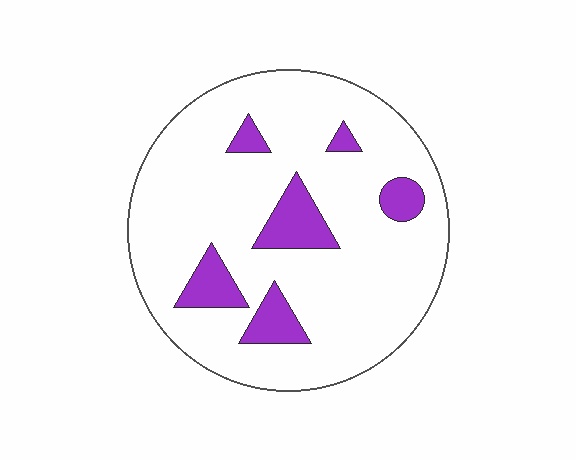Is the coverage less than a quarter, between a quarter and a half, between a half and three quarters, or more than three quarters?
Less than a quarter.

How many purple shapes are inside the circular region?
6.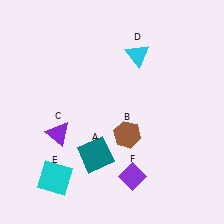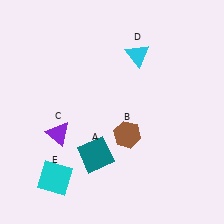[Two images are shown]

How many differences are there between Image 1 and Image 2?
There is 1 difference between the two images.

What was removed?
The purple diamond (F) was removed in Image 2.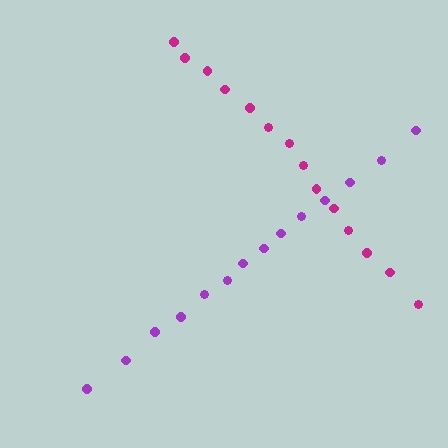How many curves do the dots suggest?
There are 2 distinct paths.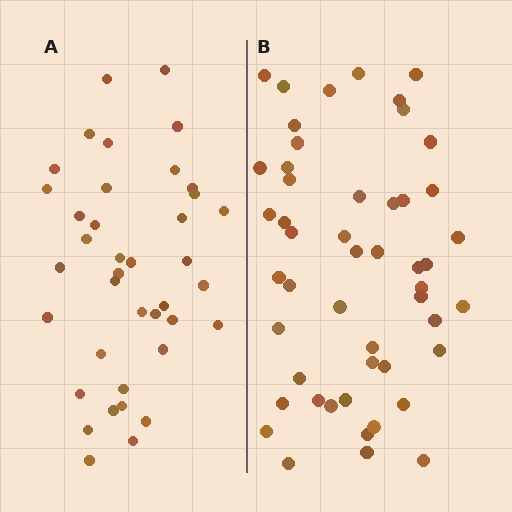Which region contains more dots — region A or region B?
Region B (the right region) has more dots.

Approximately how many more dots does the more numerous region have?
Region B has roughly 12 or so more dots than region A.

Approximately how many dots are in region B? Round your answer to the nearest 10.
About 50 dots.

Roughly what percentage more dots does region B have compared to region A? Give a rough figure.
About 30% more.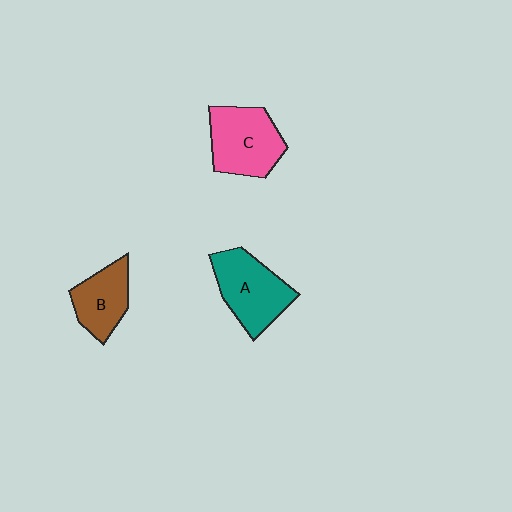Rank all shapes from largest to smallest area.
From largest to smallest: A (teal), C (pink), B (brown).